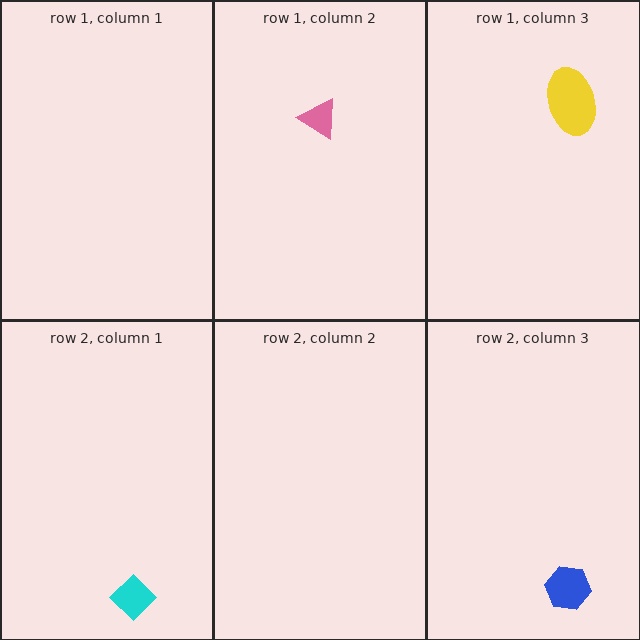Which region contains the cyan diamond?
The row 2, column 1 region.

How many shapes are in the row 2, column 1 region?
1.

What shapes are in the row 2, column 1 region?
The cyan diamond.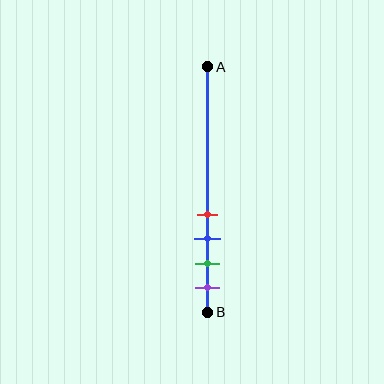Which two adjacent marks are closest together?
The red and blue marks are the closest adjacent pair.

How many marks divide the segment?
There are 4 marks dividing the segment.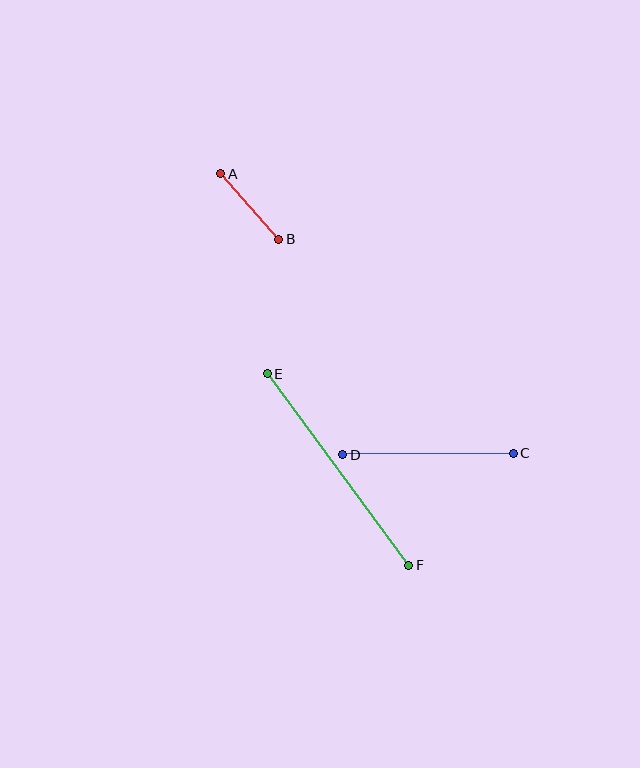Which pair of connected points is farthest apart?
Points E and F are farthest apart.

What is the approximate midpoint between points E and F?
The midpoint is at approximately (338, 469) pixels.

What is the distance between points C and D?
The distance is approximately 170 pixels.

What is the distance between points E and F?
The distance is approximately 238 pixels.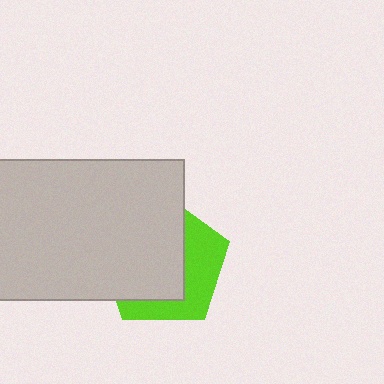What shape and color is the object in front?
The object in front is a light gray rectangle.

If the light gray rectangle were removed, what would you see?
You would see the complete lime pentagon.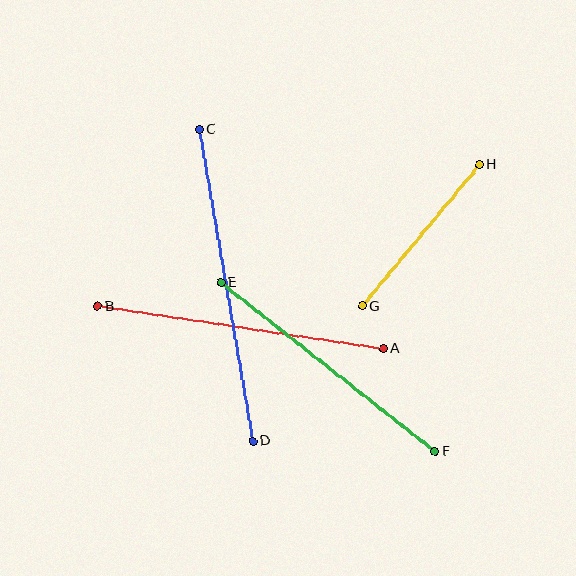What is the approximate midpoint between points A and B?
The midpoint is at approximately (240, 327) pixels.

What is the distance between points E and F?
The distance is approximately 273 pixels.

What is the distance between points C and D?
The distance is approximately 316 pixels.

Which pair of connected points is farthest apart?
Points C and D are farthest apart.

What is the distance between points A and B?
The distance is approximately 289 pixels.